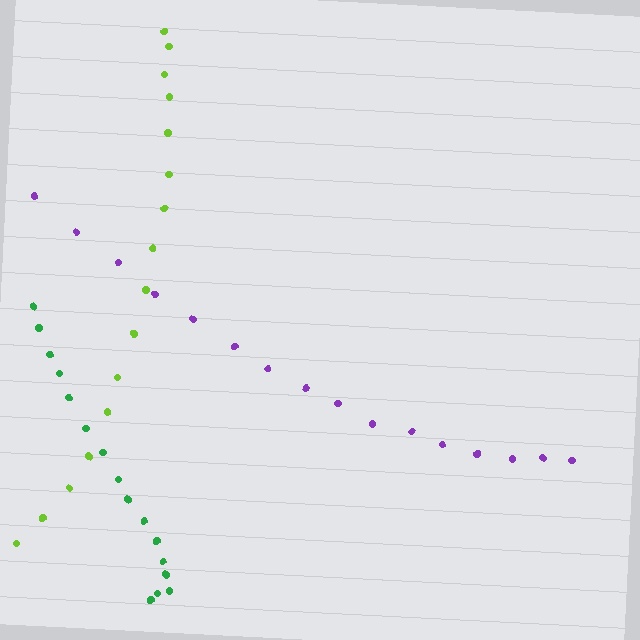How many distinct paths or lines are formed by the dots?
There are 3 distinct paths.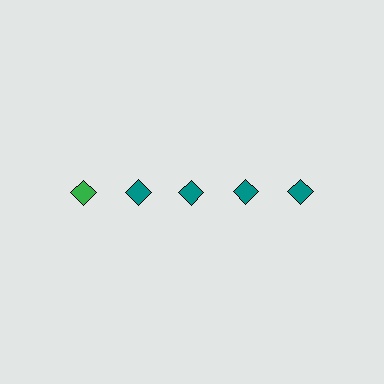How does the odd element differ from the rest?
It has a different color: green instead of teal.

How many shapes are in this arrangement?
There are 5 shapes arranged in a grid pattern.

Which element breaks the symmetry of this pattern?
The green diamond in the top row, leftmost column breaks the symmetry. All other shapes are teal diamonds.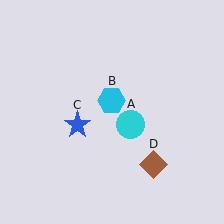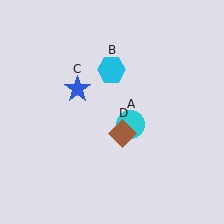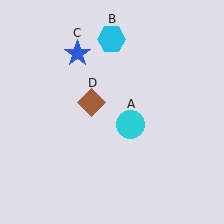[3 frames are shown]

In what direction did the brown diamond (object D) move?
The brown diamond (object D) moved up and to the left.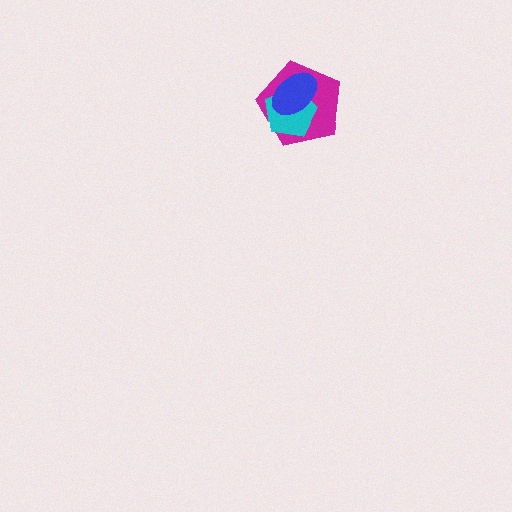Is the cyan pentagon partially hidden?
Yes, it is partially covered by another shape.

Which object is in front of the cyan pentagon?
The blue ellipse is in front of the cyan pentagon.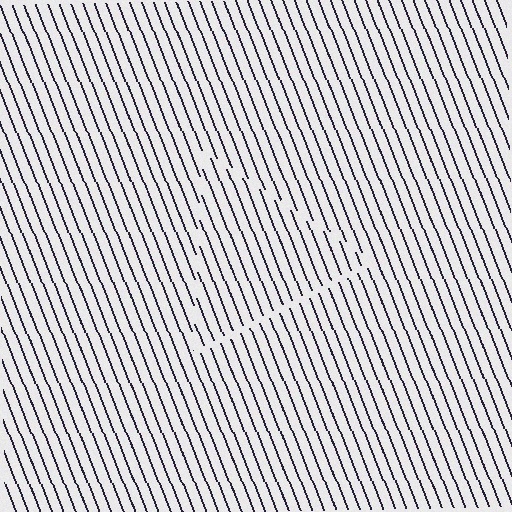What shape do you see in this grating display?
An illusory triangle. The interior of the shape contains the same grating, shifted by half a period — the contour is defined by the phase discontinuity where line-ends from the inner and outer gratings abut.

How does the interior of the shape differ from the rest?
The interior of the shape contains the same grating, shifted by half a period — the contour is defined by the phase discontinuity where line-ends from the inner and outer gratings abut.